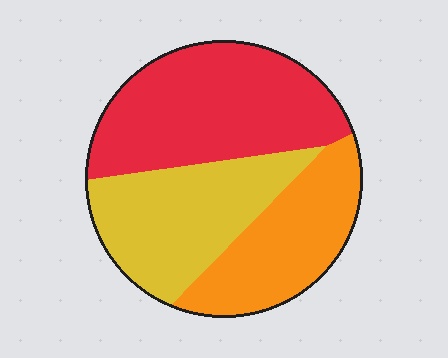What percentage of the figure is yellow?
Yellow covers around 30% of the figure.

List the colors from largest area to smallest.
From largest to smallest: red, yellow, orange.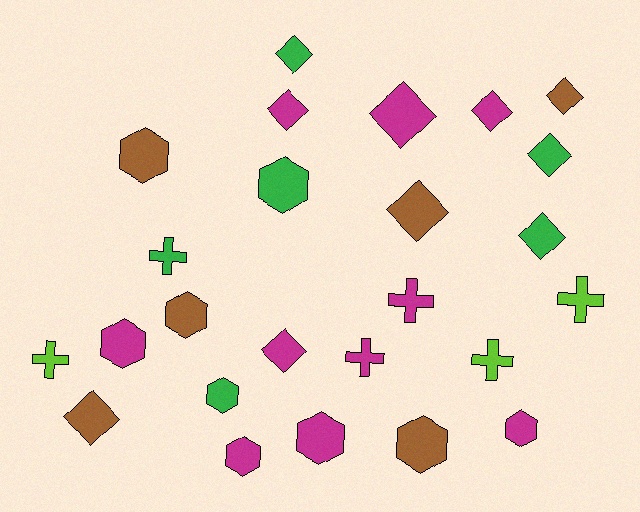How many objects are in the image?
There are 25 objects.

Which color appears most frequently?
Magenta, with 10 objects.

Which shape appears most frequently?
Diamond, with 10 objects.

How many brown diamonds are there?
There are 3 brown diamonds.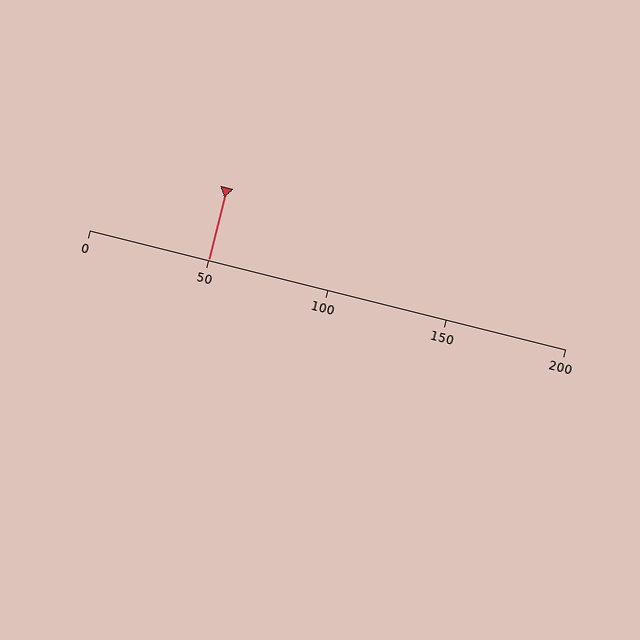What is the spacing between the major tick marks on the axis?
The major ticks are spaced 50 apart.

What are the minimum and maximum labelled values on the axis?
The axis runs from 0 to 200.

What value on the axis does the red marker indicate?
The marker indicates approximately 50.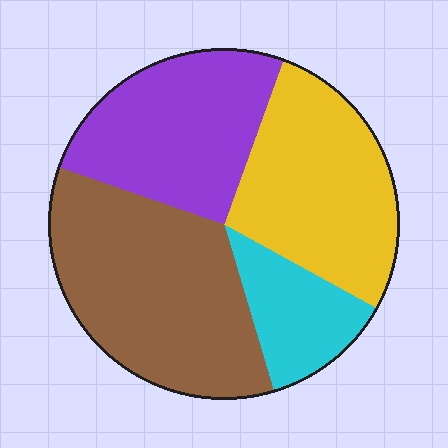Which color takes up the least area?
Cyan, at roughly 10%.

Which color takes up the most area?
Brown, at roughly 35%.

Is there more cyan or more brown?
Brown.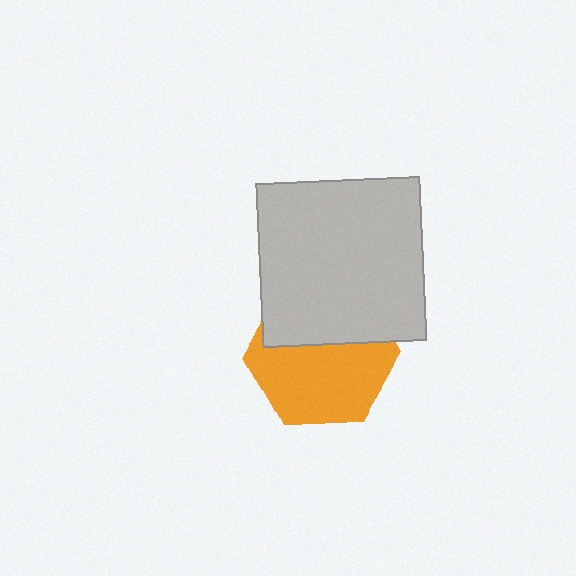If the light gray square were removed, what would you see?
You would see the complete orange hexagon.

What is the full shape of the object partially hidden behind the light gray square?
The partially hidden object is an orange hexagon.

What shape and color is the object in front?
The object in front is a light gray square.